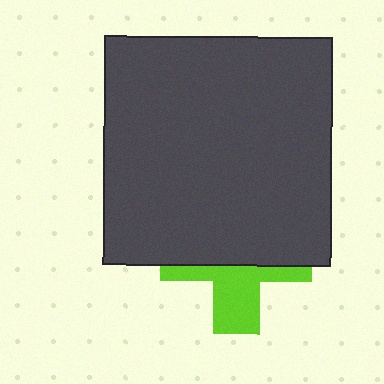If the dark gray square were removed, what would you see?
You would see the complete lime cross.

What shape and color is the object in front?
The object in front is a dark gray square.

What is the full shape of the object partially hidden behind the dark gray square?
The partially hidden object is a lime cross.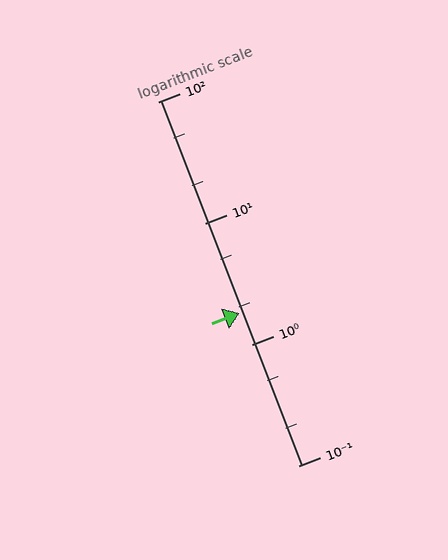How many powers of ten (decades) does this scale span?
The scale spans 3 decades, from 0.1 to 100.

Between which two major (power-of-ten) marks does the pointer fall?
The pointer is between 1 and 10.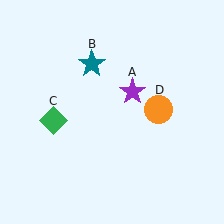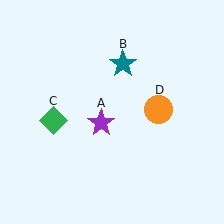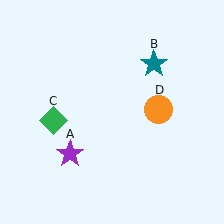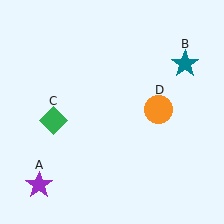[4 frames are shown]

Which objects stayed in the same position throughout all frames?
Green diamond (object C) and orange circle (object D) remained stationary.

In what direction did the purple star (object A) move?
The purple star (object A) moved down and to the left.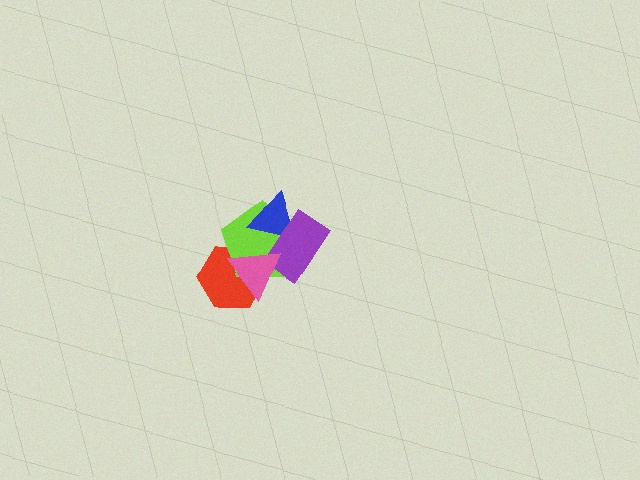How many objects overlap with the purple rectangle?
3 objects overlap with the purple rectangle.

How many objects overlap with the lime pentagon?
4 objects overlap with the lime pentagon.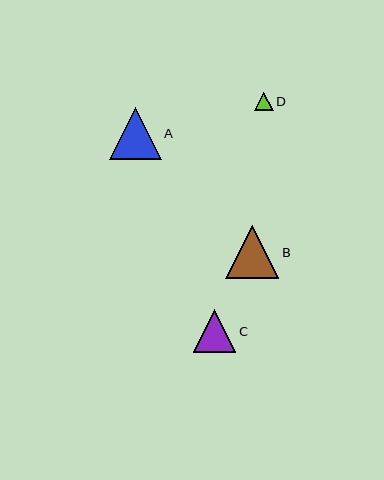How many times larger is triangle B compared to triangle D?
Triangle B is approximately 2.9 times the size of triangle D.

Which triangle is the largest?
Triangle B is the largest with a size of approximately 54 pixels.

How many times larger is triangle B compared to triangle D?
Triangle B is approximately 2.9 times the size of triangle D.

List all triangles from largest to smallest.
From largest to smallest: B, A, C, D.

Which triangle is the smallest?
Triangle D is the smallest with a size of approximately 18 pixels.